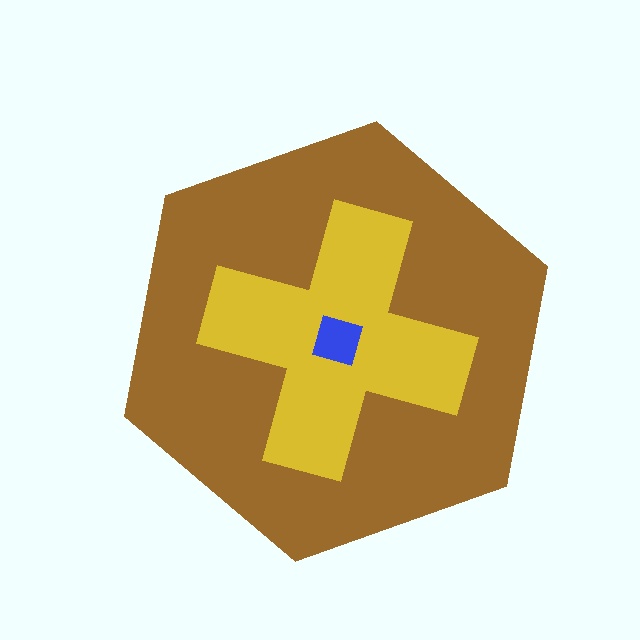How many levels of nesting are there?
3.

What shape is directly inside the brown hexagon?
The yellow cross.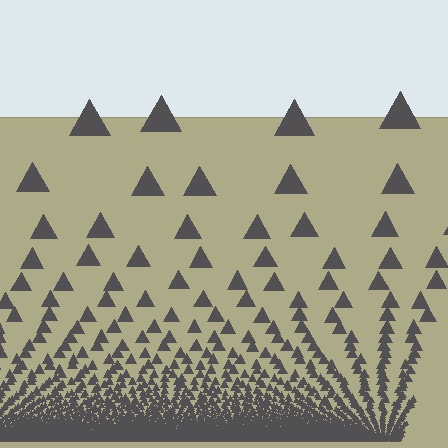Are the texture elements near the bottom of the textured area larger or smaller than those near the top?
Smaller. The gradient is inverted — elements near the bottom are smaller and denser.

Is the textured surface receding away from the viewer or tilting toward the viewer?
The surface appears to tilt toward the viewer. Texture elements get larger and sparser toward the top.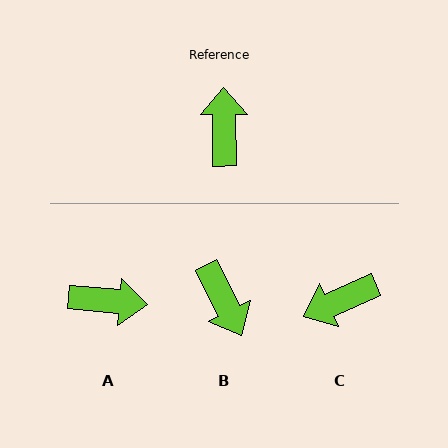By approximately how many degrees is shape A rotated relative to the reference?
Approximately 96 degrees clockwise.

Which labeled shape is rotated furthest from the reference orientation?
B, about 154 degrees away.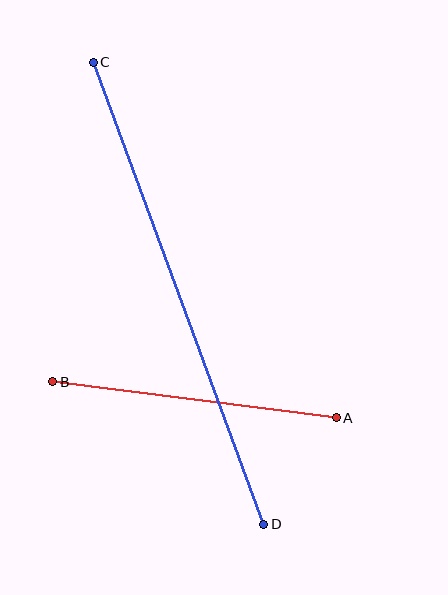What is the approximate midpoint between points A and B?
The midpoint is at approximately (194, 400) pixels.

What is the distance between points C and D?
The distance is approximately 492 pixels.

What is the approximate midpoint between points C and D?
The midpoint is at approximately (178, 293) pixels.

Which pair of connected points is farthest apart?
Points C and D are farthest apart.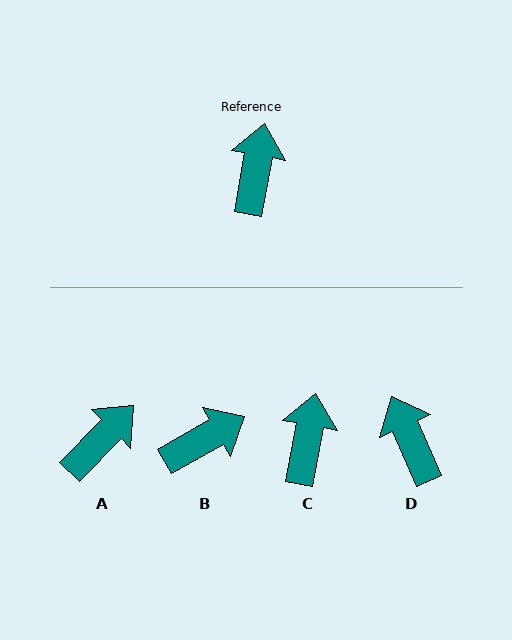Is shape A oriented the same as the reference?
No, it is off by about 34 degrees.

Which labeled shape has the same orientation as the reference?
C.